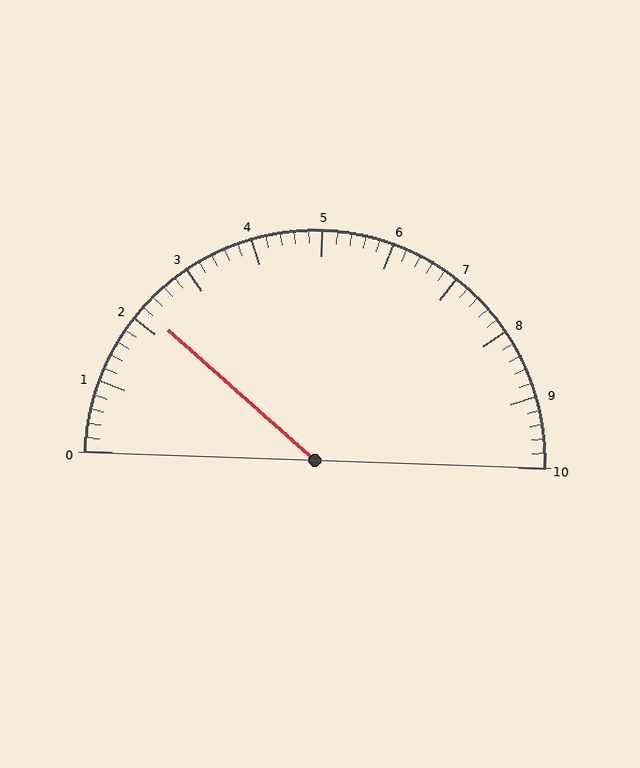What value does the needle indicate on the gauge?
The needle indicates approximately 2.2.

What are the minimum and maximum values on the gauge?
The gauge ranges from 0 to 10.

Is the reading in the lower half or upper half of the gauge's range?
The reading is in the lower half of the range (0 to 10).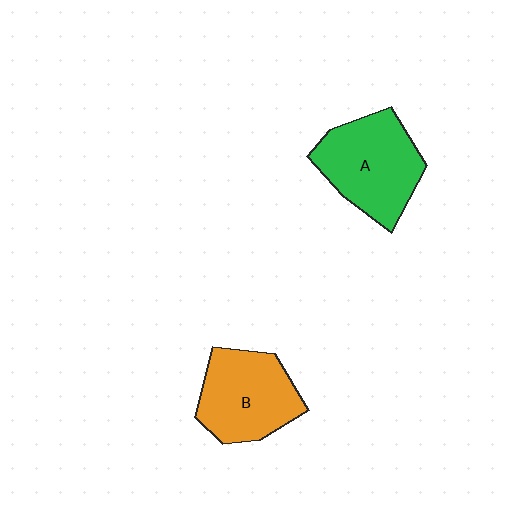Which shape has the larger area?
Shape A (green).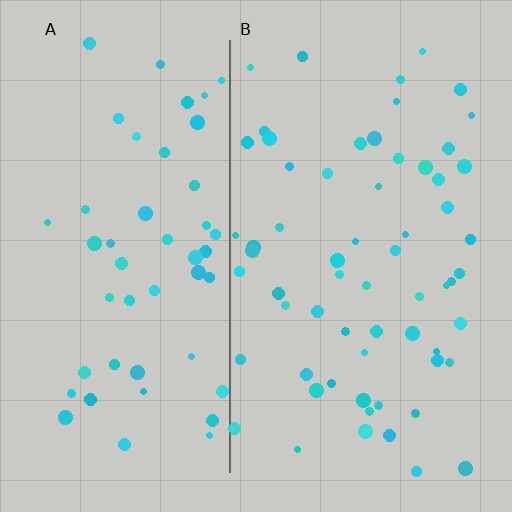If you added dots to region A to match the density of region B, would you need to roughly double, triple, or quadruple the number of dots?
Approximately double.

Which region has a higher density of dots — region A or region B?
B (the right).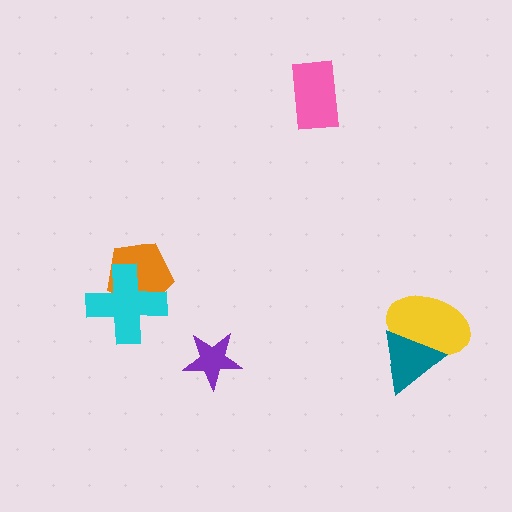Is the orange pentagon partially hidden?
Yes, it is partially covered by another shape.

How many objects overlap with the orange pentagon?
1 object overlaps with the orange pentagon.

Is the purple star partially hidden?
No, no other shape covers it.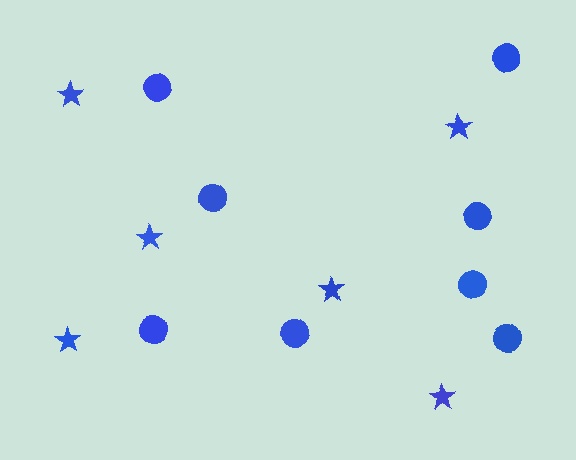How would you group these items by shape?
There are 2 groups: one group of circles (8) and one group of stars (6).